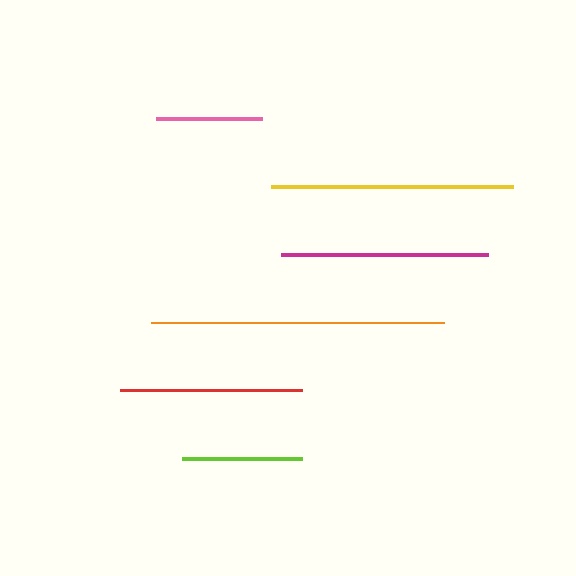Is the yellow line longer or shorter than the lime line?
The yellow line is longer than the lime line.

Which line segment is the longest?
The orange line is the longest at approximately 294 pixels.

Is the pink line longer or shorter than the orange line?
The orange line is longer than the pink line.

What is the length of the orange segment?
The orange segment is approximately 294 pixels long.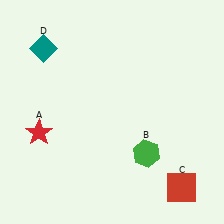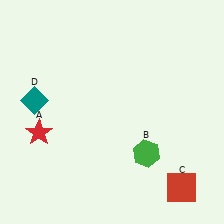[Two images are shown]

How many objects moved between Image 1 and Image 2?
1 object moved between the two images.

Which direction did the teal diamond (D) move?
The teal diamond (D) moved down.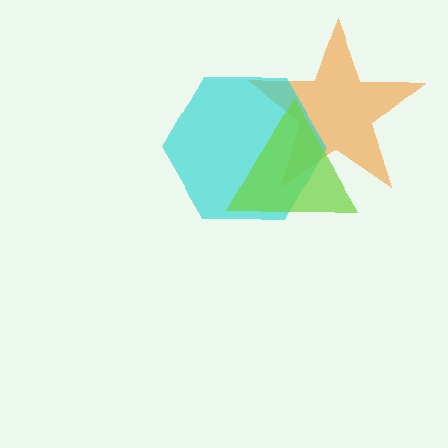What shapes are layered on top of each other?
The layered shapes are: an orange star, a cyan hexagon, a lime triangle.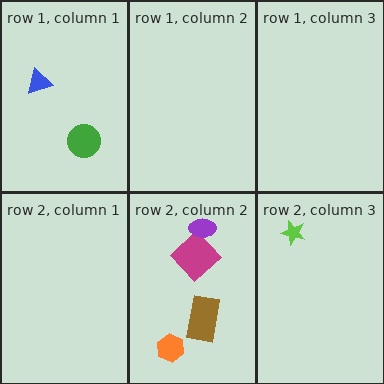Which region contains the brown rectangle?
The row 2, column 2 region.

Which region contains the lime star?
The row 2, column 3 region.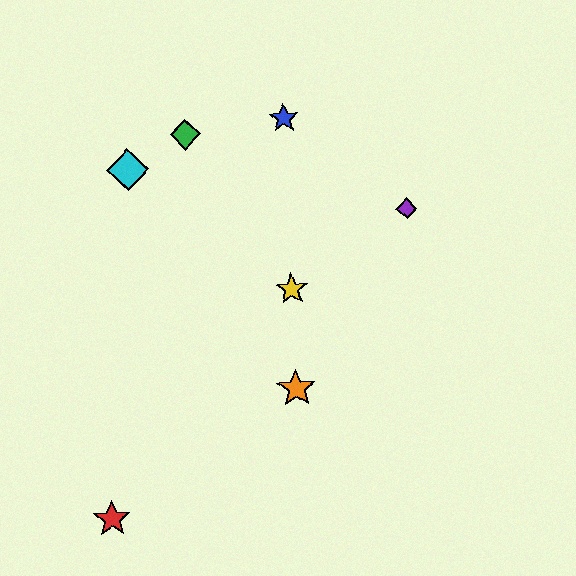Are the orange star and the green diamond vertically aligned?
No, the orange star is at x≈296 and the green diamond is at x≈185.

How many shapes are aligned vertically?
3 shapes (the blue star, the yellow star, the orange star) are aligned vertically.